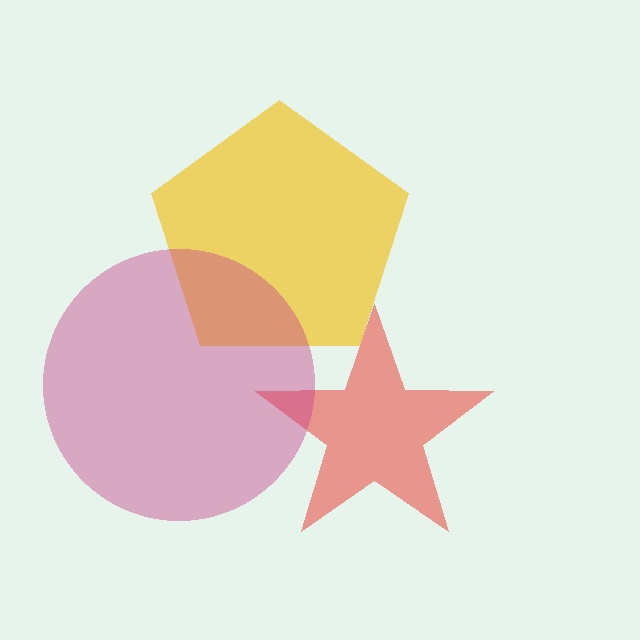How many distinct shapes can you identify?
There are 3 distinct shapes: a yellow pentagon, a red star, a magenta circle.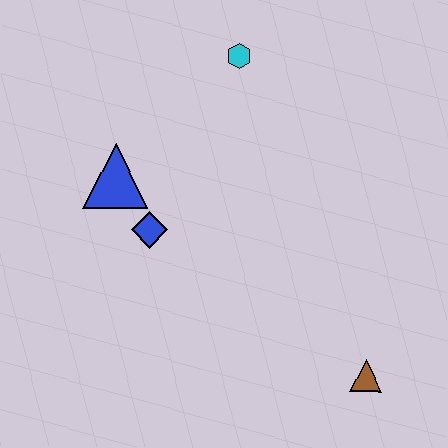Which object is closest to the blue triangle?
The blue diamond is closest to the blue triangle.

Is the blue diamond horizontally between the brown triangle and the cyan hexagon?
No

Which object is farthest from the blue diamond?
The brown triangle is farthest from the blue diamond.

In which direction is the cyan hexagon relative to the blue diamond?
The cyan hexagon is above the blue diamond.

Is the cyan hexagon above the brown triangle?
Yes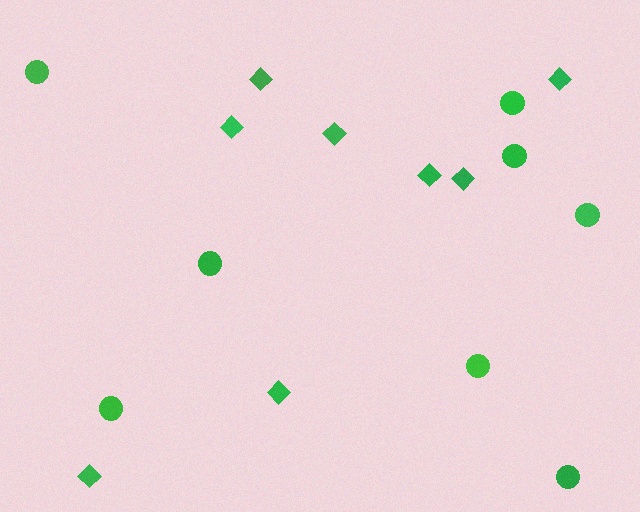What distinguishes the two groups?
There are 2 groups: one group of circles (8) and one group of diamonds (8).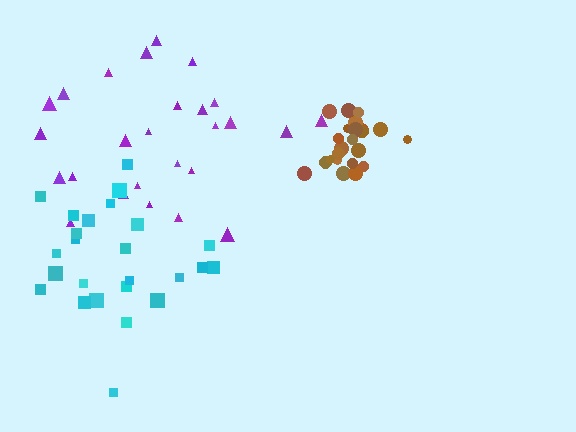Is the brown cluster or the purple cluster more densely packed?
Brown.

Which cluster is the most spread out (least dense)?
Purple.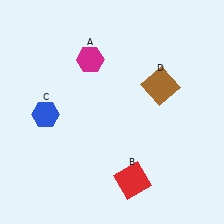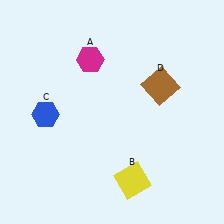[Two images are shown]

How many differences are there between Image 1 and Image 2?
There is 1 difference between the two images.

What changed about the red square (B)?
In Image 1, B is red. In Image 2, it changed to yellow.